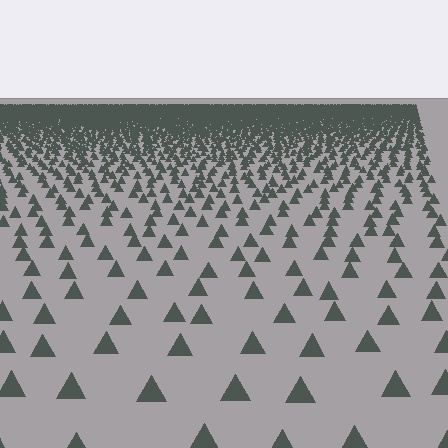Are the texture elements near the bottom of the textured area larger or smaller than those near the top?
Larger. Near the bottom, elements are closer to the viewer and appear at a bigger on-screen size.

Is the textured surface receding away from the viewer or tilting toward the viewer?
The surface is receding away from the viewer. Texture elements get smaller and denser toward the top.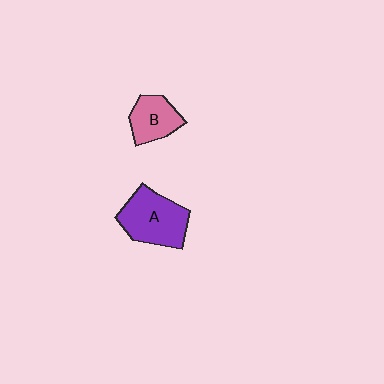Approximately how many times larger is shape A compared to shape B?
Approximately 1.6 times.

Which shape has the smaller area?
Shape B (pink).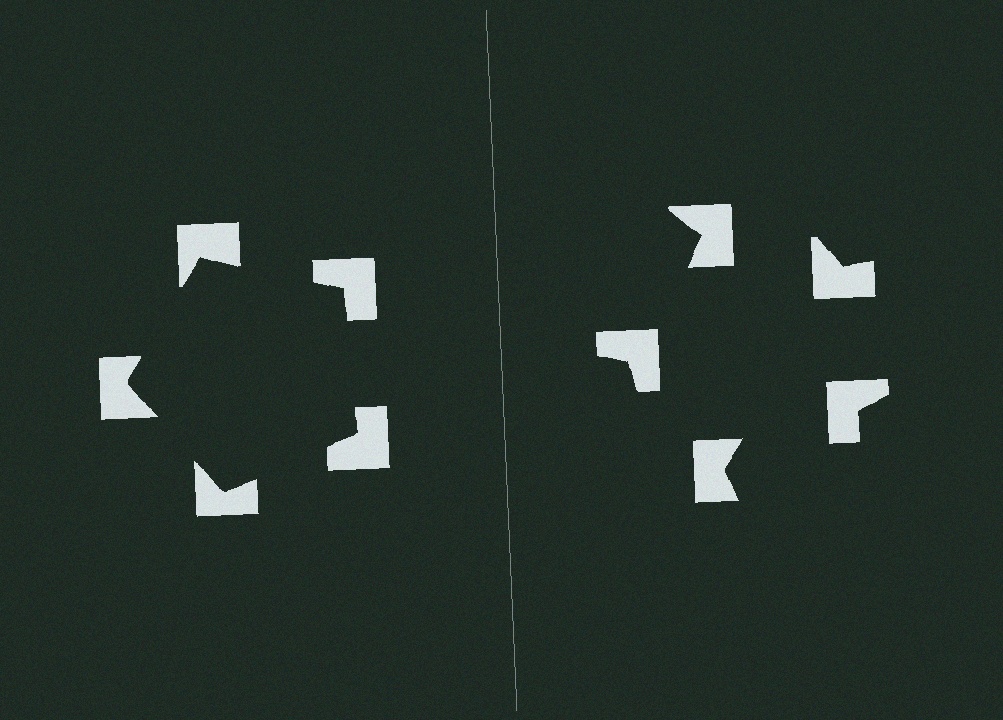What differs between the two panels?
The notched squares are positioned identically on both sides; only the wedge orientations differ. On the left they align to a pentagon; on the right they are misaligned.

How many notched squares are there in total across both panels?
10 — 5 on each side.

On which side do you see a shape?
An illusory pentagon appears on the left side. On the right side the wedge cuts are rotated, so no coherent shape forms.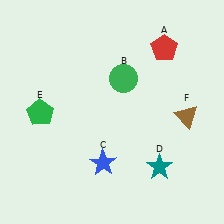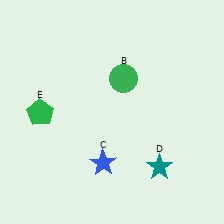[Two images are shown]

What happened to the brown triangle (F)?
The brown triangle (F) was removed in Image 2. It was in the bottom-right area of Image 1.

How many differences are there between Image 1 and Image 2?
There are 2 differences between the two images.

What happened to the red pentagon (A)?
The red pentagon (A) was removed in Image 2. It was in the top-right area of Image 1.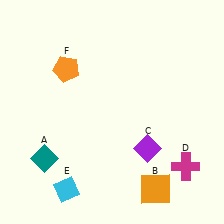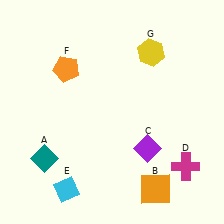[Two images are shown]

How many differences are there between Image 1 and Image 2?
There is 1 difference between the two images.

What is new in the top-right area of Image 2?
A yellow hexagon (G) was added in the top-right area of Image 2.